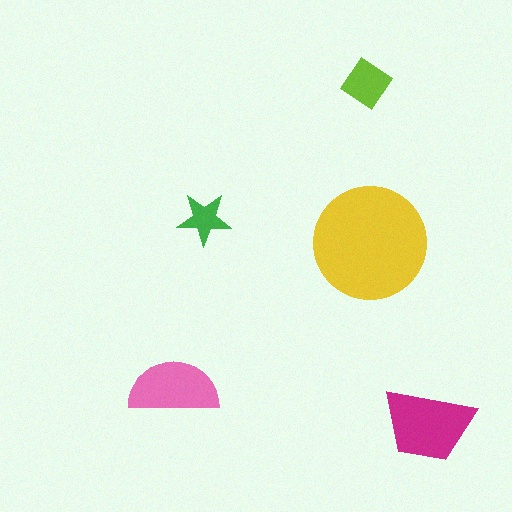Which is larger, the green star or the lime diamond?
The lime diamond.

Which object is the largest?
The yellow circle.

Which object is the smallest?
The green star.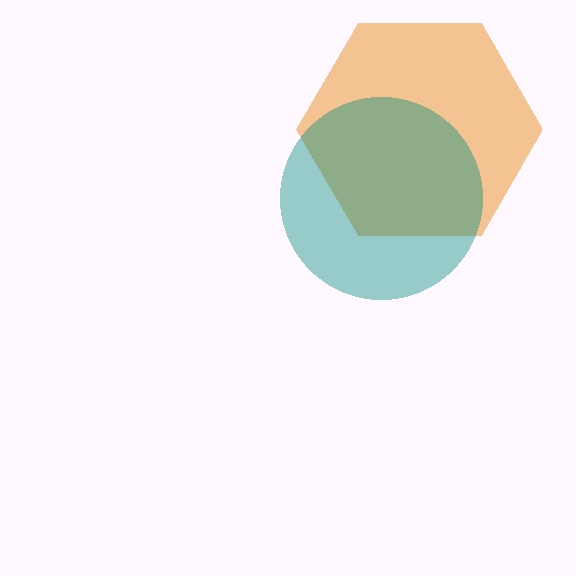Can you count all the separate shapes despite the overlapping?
Yes, there are 2 separate shapes.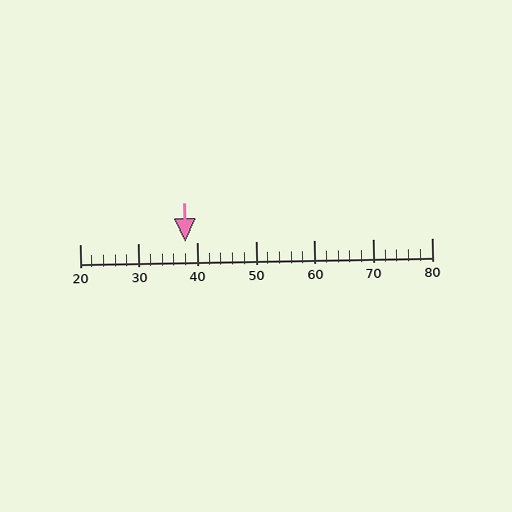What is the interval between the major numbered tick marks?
The major tick marks are spaced 10 units apart.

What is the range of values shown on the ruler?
The ruler shows values from 20 to 80.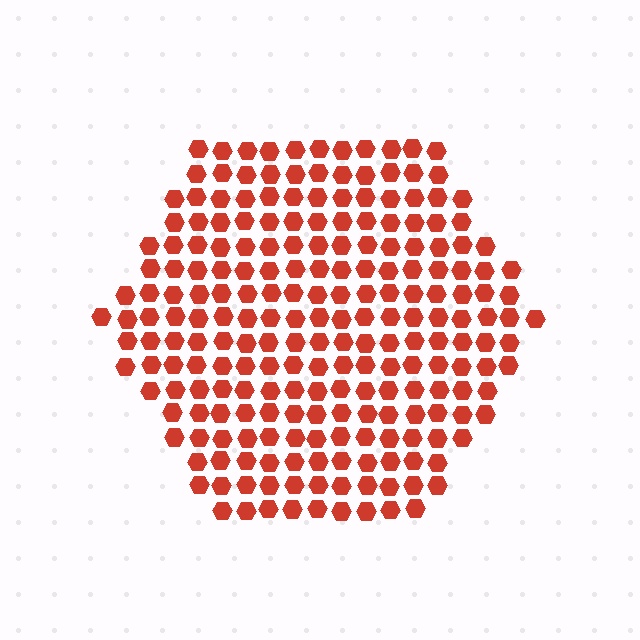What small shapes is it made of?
It is made of small hexagons.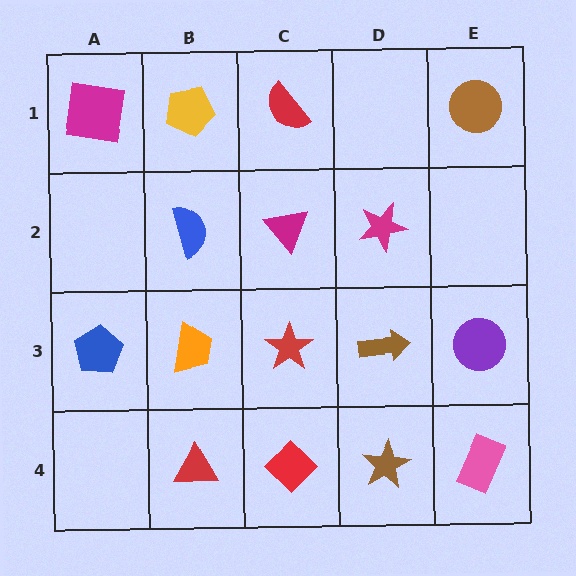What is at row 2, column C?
A magenta triangle.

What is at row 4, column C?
A red diamond.